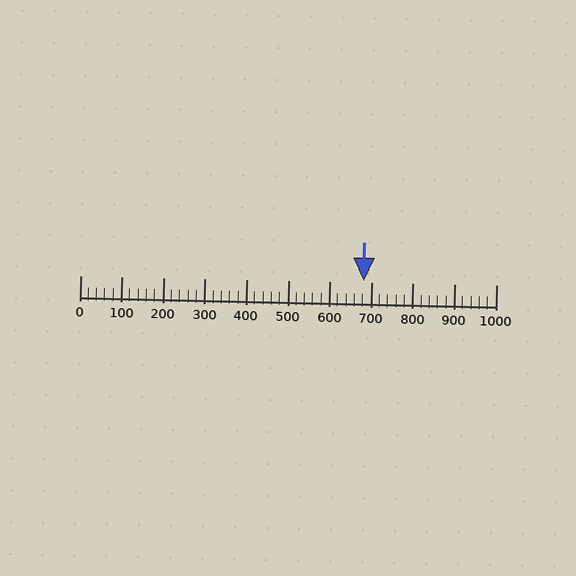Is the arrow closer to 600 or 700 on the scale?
The arrow is closer to 700.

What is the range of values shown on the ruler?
The ruler shows values from 0 to 1000.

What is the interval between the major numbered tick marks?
The major tick marks are spaced 100 units apart.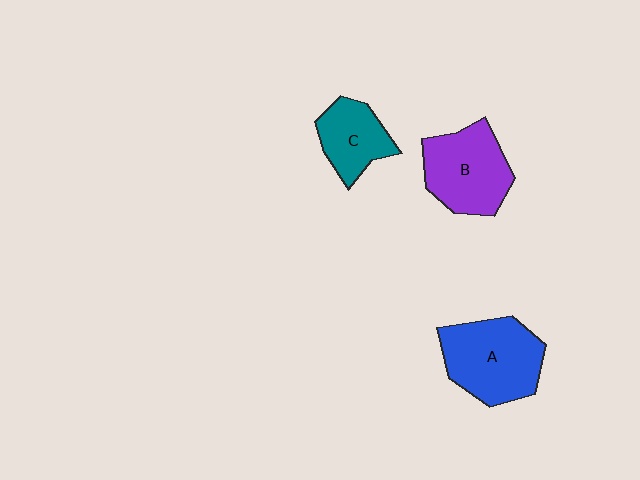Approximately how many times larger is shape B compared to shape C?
Approximately 1.5 times.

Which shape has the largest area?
Shape A (blue).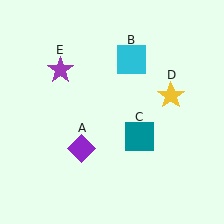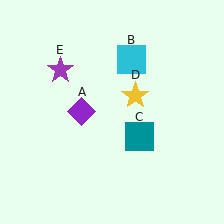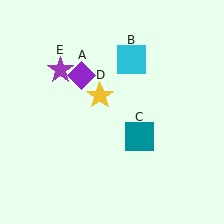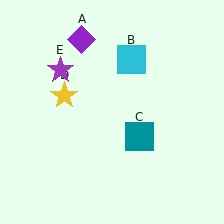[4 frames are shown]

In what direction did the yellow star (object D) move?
The yellow star (object D) moved left.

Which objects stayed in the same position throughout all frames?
Cyan square (object B) and teal square (object C) and purple star (object E) remained stationary.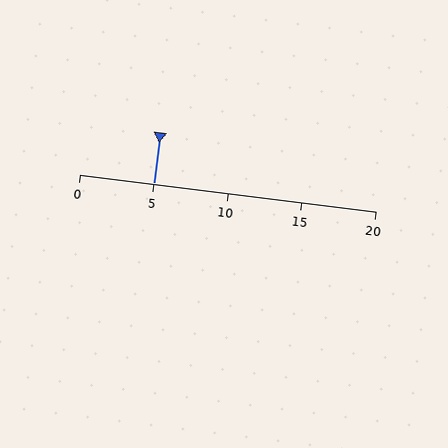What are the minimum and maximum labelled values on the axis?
The axis runs from 0 to 20.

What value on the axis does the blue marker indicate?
The marker indicates approximately 5.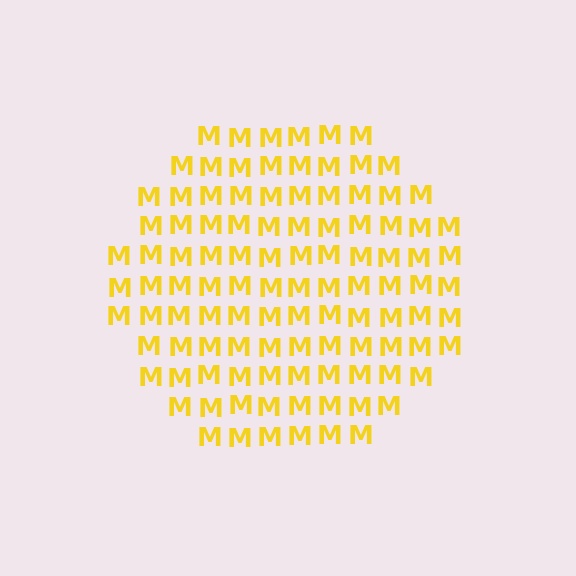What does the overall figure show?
The overall figure shows a circle.